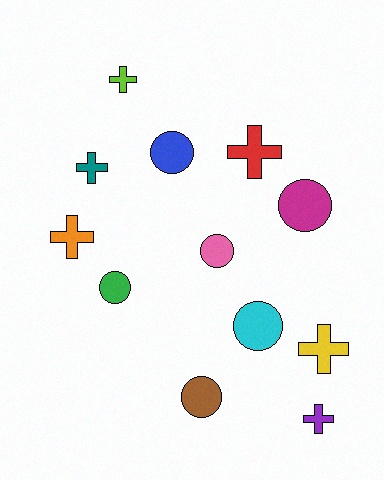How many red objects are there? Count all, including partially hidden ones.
There is 1 red object.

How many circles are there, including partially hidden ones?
There are 6 circles.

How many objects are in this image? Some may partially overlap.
There are 12 objects.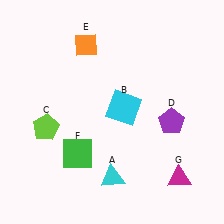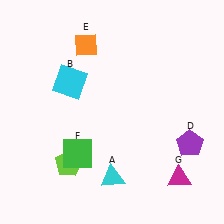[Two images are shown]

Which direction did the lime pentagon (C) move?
The lime pentagon (C) moved down.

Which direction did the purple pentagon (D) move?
The purple pentagon (D) moved down.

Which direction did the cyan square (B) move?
The cyan square (B) moved left.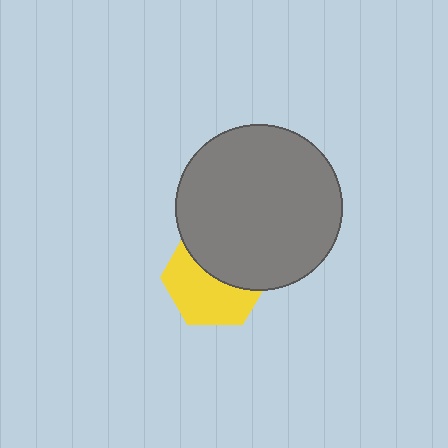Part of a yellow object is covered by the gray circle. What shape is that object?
It is a hexagon.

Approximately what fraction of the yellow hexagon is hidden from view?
Roughly 46% of the yellow hexagon is hidden behind the gray circle.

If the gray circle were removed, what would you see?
You would see the complete yellow hexagon.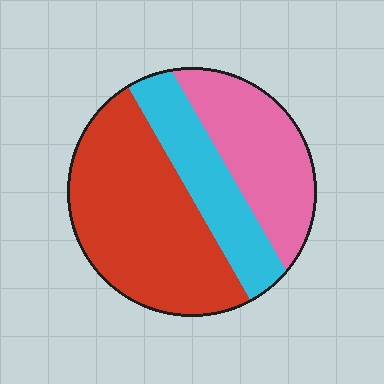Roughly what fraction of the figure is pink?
Pink covers about 30% of the figure.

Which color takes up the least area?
Cyan, at roughly 25%.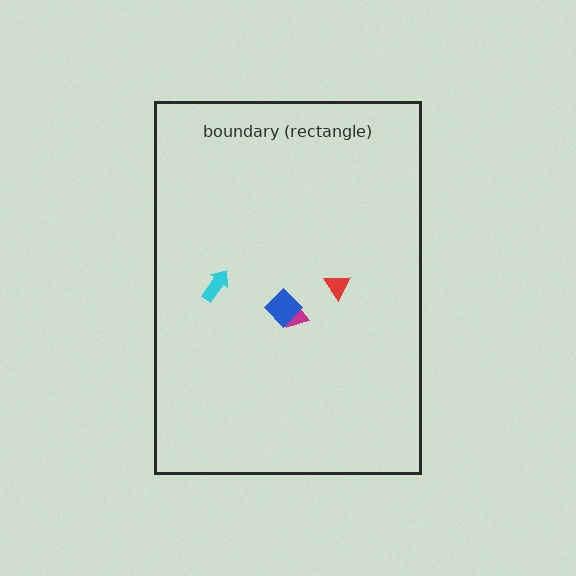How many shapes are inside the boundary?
4 inside, 0 outside.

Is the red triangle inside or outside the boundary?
Inside.